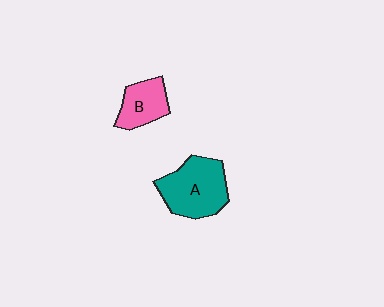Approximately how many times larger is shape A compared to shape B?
Approximately 1.7 times.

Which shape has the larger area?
Shape A (teal).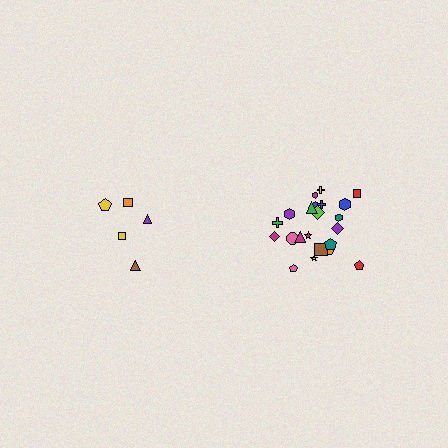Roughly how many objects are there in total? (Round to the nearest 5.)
Roughly 25 objects in total.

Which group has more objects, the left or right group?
The right group.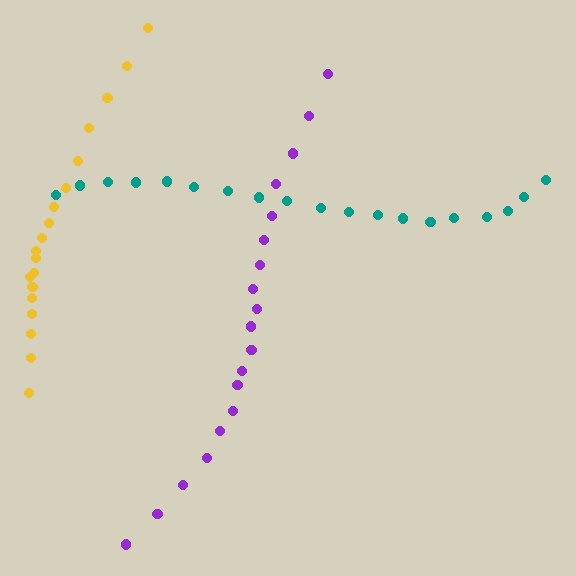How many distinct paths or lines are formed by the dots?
There are 3 distinct paths.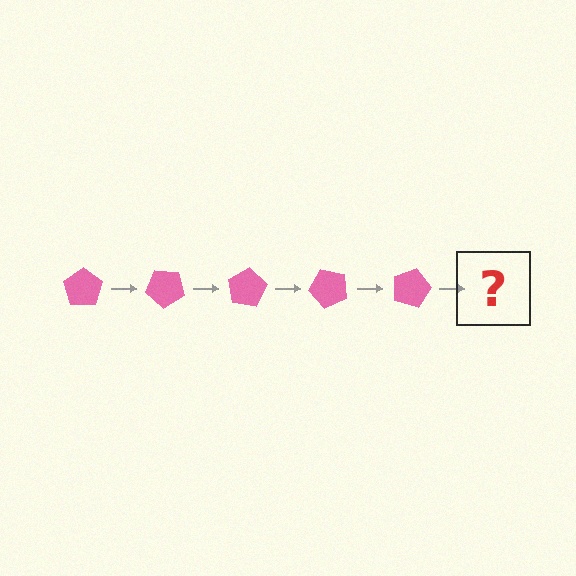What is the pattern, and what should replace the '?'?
The pattern is that the pentagon rotates 40 degrees each step. The '?' should be a pink pentagon rotated 200 degrees.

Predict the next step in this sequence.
The next step is a pink pentagon rotated 200 degrees.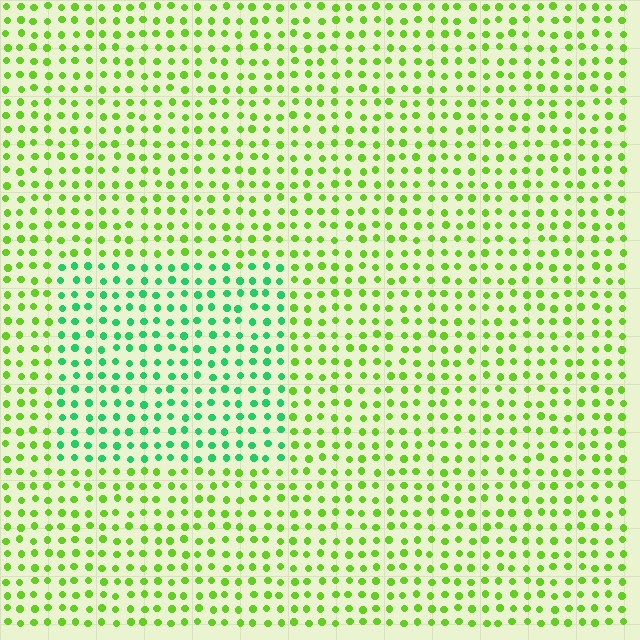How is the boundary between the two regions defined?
The boundary is defined purely by a slight shift in hue (about 45 degrees). Spacing, size, and orientation are identical on both sides.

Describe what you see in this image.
The image is filled with small lime elements in a uniform arrangement. A rectangle-shaped region is visible where the elements are tinted to a slightly different hue, forming a subtle color boundary.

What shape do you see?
I see a rectangle.